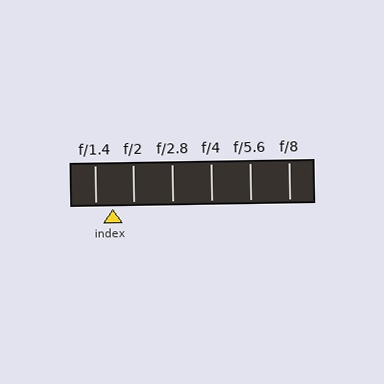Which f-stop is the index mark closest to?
The index mark is closest to f/1.4.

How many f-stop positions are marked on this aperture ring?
There are 6 f-stop positions marked.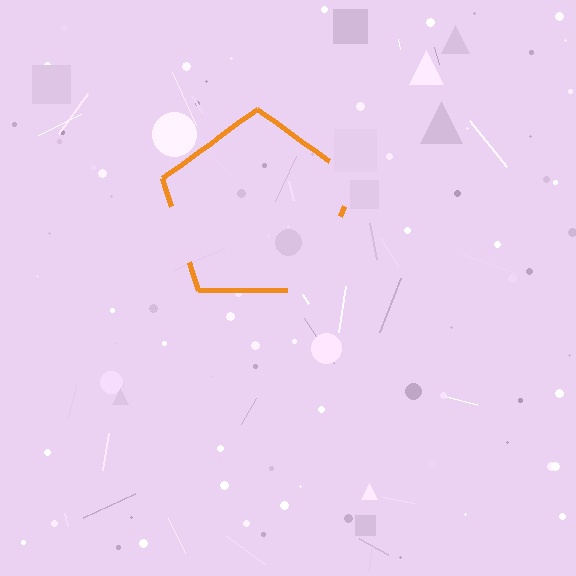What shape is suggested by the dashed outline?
The dashed outline suggests a pentagon.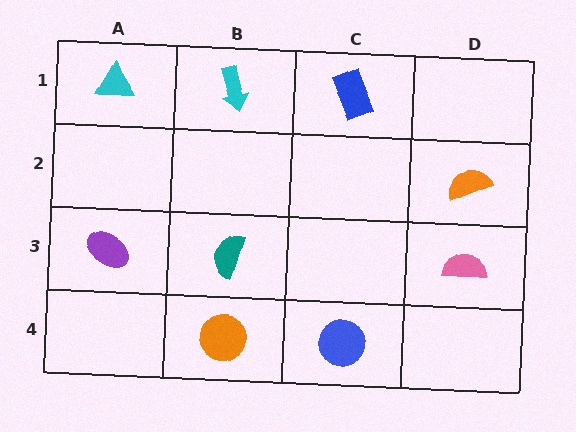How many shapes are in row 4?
2 shapes.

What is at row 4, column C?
A blue circle.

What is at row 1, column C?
A blue rectangle.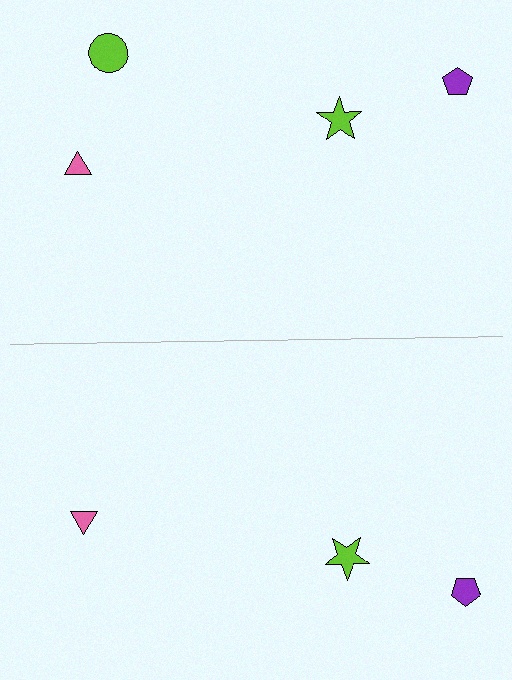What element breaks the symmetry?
A lime circle is missing from the bottom side.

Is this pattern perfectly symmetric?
No, the pattern is not perfectly symmetric. A lime circle is missing from the bottom side.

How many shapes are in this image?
There are 7 shapes in this image.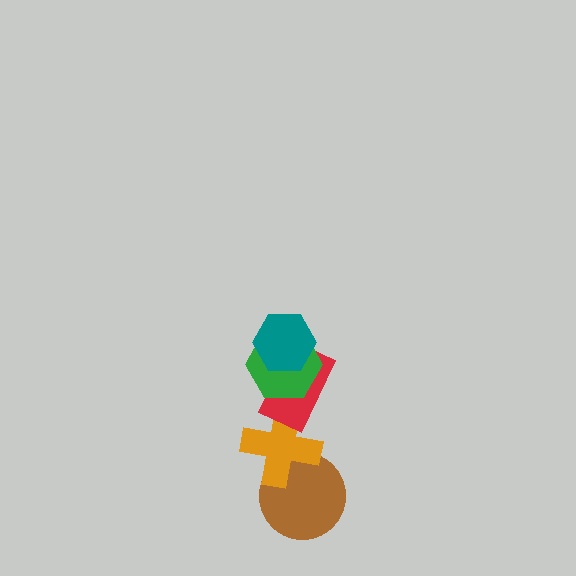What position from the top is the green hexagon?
The green hexagon is 2nd from the top.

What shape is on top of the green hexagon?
The teal hexagon is on top of the green hexagon.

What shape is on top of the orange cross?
The red rectangle is on top of the orange cross.